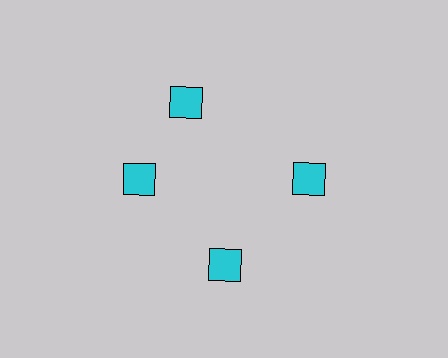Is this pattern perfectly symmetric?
No. The 4 cyan squares are arranged in a ring, but one element near the 12 o'clock position is rotated out of alignment along the ring, breaking the 4-fold rotational symmetry.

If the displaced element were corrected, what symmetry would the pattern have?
It would have 4-fold rotational symmetry — the pattern would map onto itself every 90 degrees.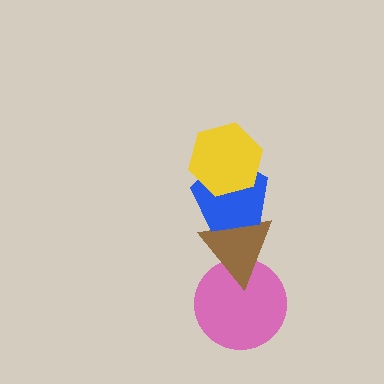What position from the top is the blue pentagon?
The blue pentagon is 2nd from the top.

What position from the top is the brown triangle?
The brown triangle is 3rd from the top.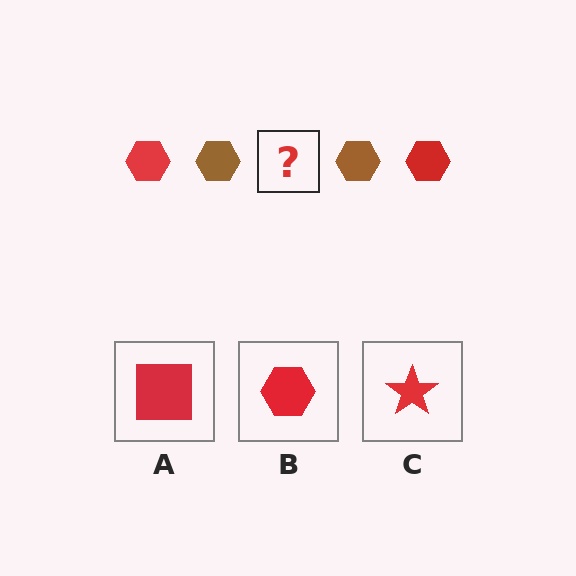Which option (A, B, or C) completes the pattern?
B.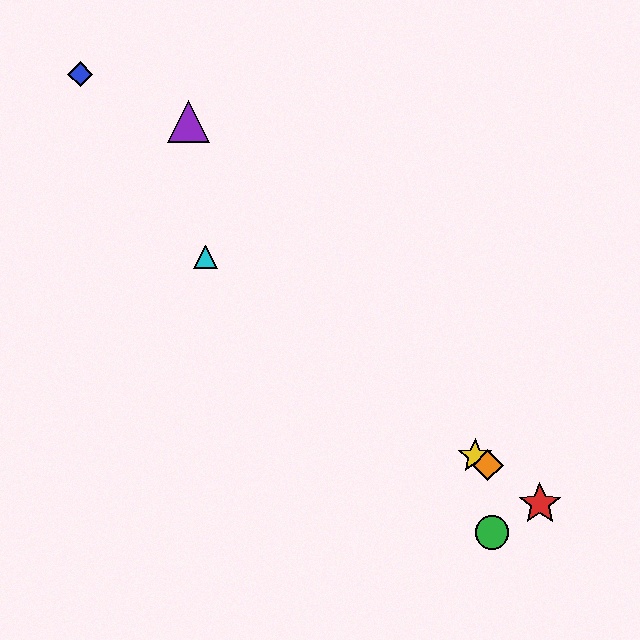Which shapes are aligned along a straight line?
The red star, the yellow star, the orange diamond, the cyan triangle are aligned along a straight line.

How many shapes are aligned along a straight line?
4 shapes (the red star, the yellow star, the orange diamond, the cyan triangle) are aligned along a straight line.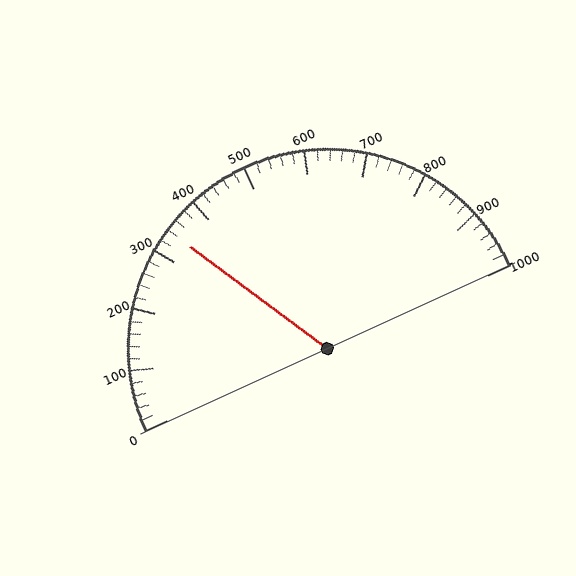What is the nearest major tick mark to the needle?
The nearest major tick mark is 300.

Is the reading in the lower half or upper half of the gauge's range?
The reading is in the lower half of the range (0 to 1000).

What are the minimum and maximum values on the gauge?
The gauge ranges from 0 to 1000.